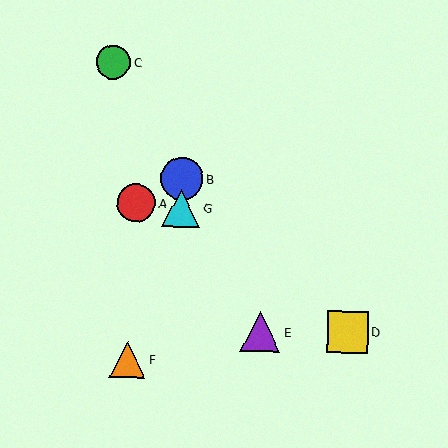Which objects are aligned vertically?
Objects B, G are aligned vertically.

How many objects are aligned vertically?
2 objects (B, G) are aligned vertically.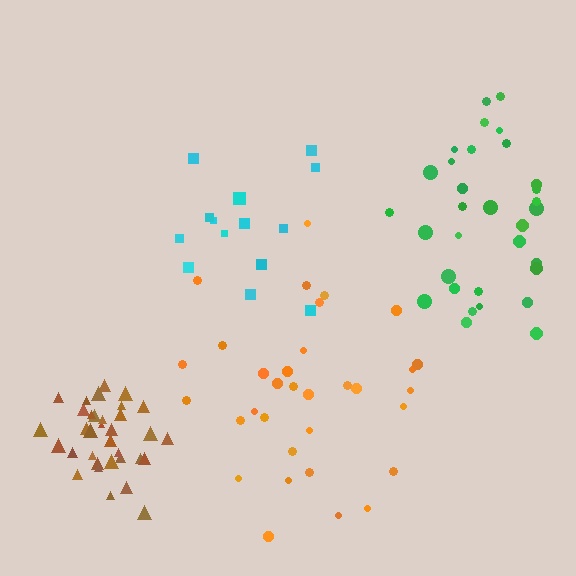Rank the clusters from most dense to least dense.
brown, green, orange, cyan.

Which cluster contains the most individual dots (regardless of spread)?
Brown (35).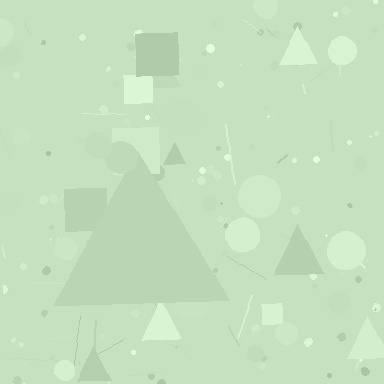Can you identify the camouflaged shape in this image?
The camouflaged shape is a triangle.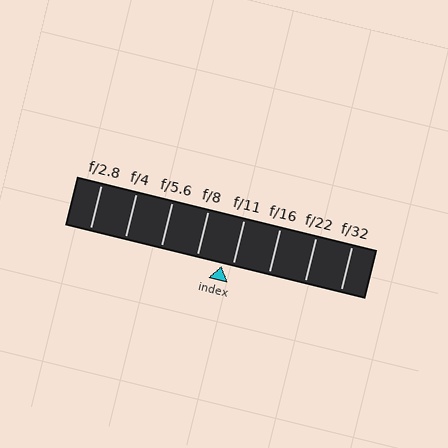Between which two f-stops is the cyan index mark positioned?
The index mark is between f/8 and f/11.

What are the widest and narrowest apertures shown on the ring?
The widest aperture shown is f/2.8 and the narrowest is f/32.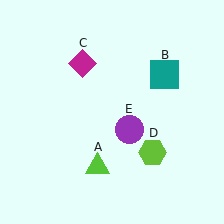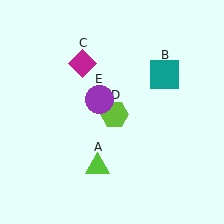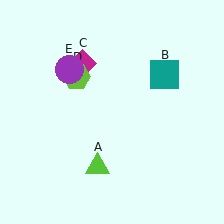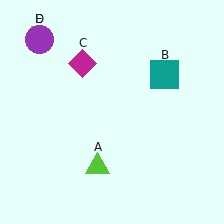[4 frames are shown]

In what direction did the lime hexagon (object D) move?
The lime hexagon (object D) moved up and to the left.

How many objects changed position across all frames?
2 objects changed position: lime hexagon (object D), purple circle (object E).